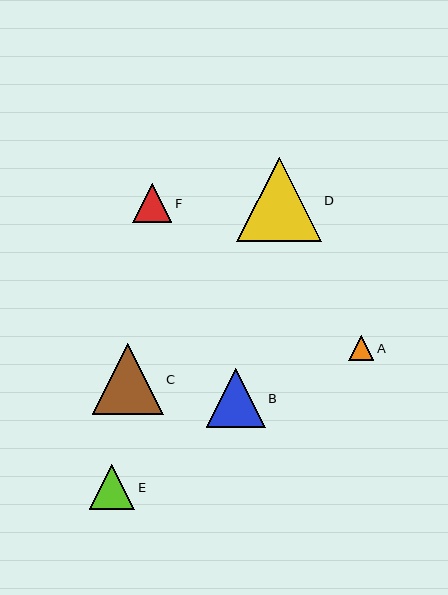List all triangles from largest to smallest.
From largest to smallest: D, C, B, E, F, A.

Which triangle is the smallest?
Triangle A is the smallest with a size of approximately 25 pixels.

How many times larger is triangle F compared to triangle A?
Triangle F is approximately 1.6 times the size of triangle A.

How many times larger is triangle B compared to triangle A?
Triangle B is approximately 2.4 times the size of triangle A.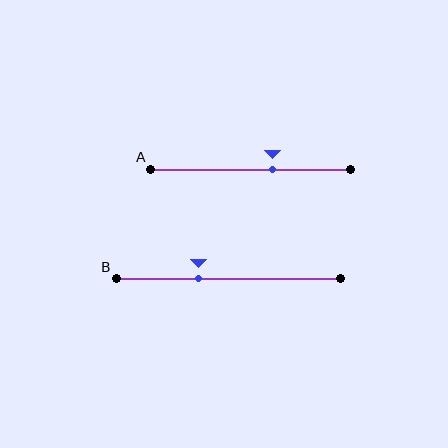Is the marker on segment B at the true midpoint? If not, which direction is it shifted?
No, the marker on segment B is shifted to the left by about 14% of the segment length.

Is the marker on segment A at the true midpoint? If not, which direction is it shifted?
No, the marker on segment A is shifted to the right by about 11% of the segment length.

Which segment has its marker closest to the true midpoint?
Segment A has its marker closest to the true midpoint.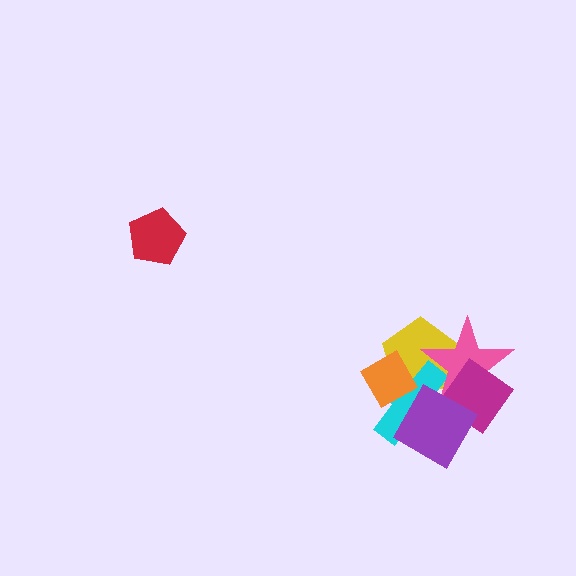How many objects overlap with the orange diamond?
2 objects overlap with the orange diamond.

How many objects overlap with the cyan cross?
4 objects overlap with the cyan cross.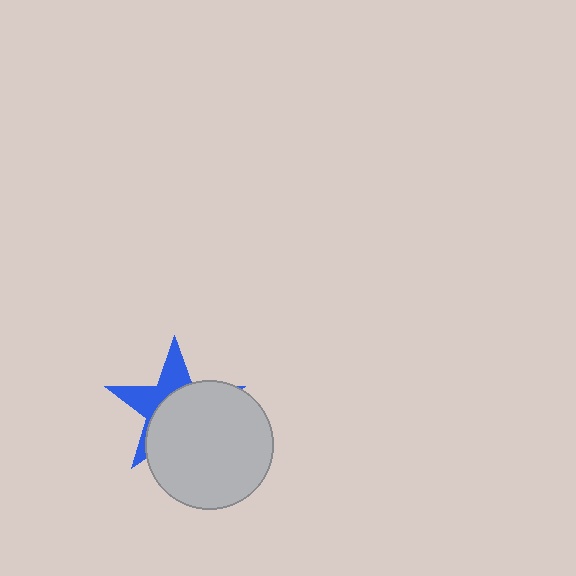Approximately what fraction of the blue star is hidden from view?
Roughly 62% of the blue star is hidden behind the light gray circle.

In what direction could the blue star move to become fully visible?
The blue star could move toward the upper-left. That would shift it out from behind the light gray circle entirely.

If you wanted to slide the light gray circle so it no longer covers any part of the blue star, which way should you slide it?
Slide it toward the lower-right — that is the most direct way to separate the two shapes.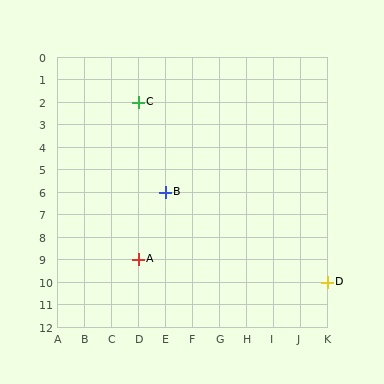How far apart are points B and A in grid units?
Points B and A are 1 column and 3 rows apart (about 3.2 grid units diagonally).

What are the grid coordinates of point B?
Point B is at grid coordinates (E, 6).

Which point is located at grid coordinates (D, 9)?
Point A is at (D, 9).